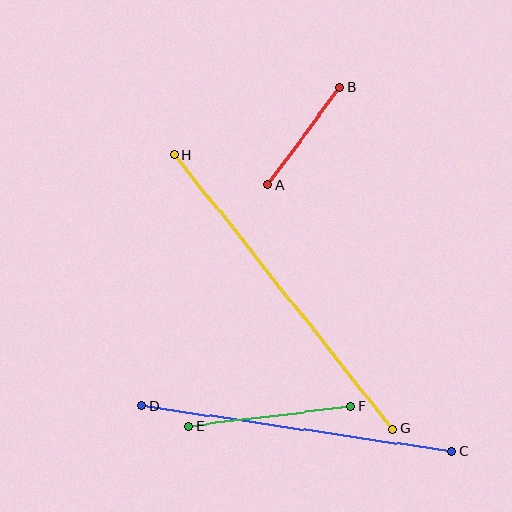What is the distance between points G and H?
The distance is approximately 351 pixels.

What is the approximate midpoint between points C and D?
The midpoint is at approximately (297, 429) pixels.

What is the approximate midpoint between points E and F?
The midpoint is at approximately (269, 416) pixels.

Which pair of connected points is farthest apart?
Points G and H are farthest apart.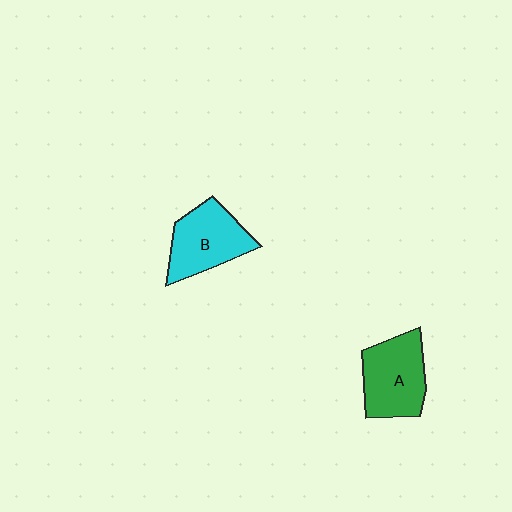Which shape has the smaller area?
Shape B (cyan).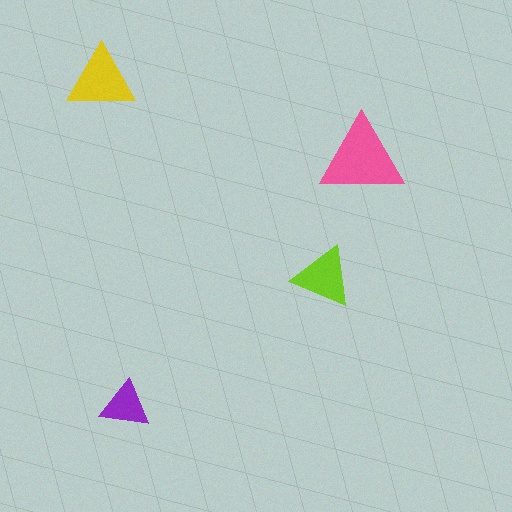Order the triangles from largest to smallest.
the pink one, the yellow one, the lime one, the purple one.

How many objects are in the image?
There are 4 objects in the image.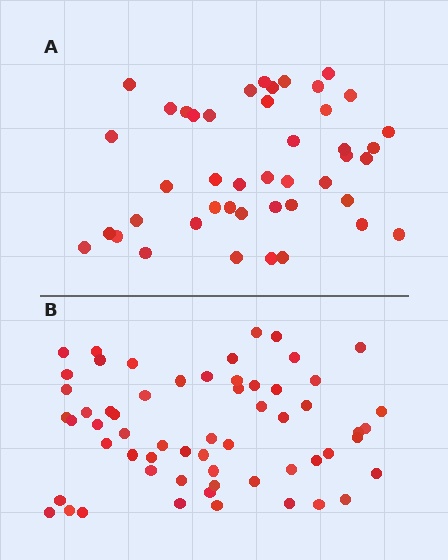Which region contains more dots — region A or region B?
Region B (the bottom region) has more dots.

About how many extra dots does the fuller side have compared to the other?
Region B has approximately 15 more dots than region A.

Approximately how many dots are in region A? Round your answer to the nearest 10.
About 40 dots. (The exact count is 44, which rounds to 40.)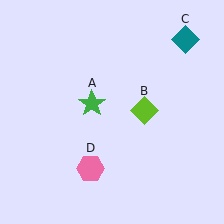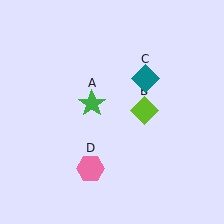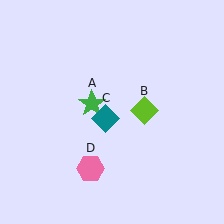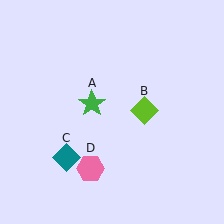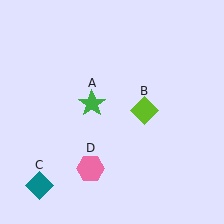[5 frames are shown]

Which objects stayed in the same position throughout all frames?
Green star (object A) and lime diamond (object B) and pink hexagon (object D) remained stationary.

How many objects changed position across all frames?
1 object changed position: teal diamond (object C).